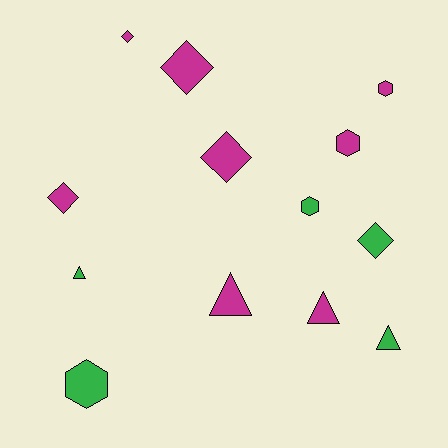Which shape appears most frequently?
Diamond, with 5 objects.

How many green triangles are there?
There are 2 green triangles.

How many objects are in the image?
There are 13 objects.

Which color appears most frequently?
Magenta, with 8 objects.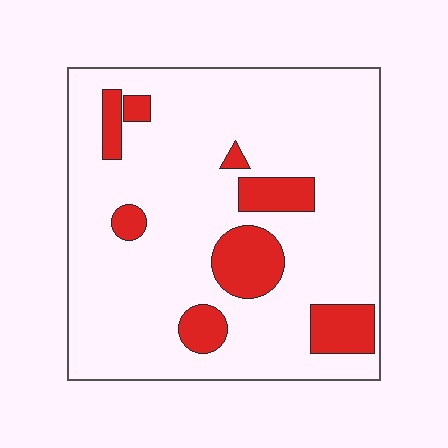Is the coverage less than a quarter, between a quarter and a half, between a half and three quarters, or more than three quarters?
Less than a quarter.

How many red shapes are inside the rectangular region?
8.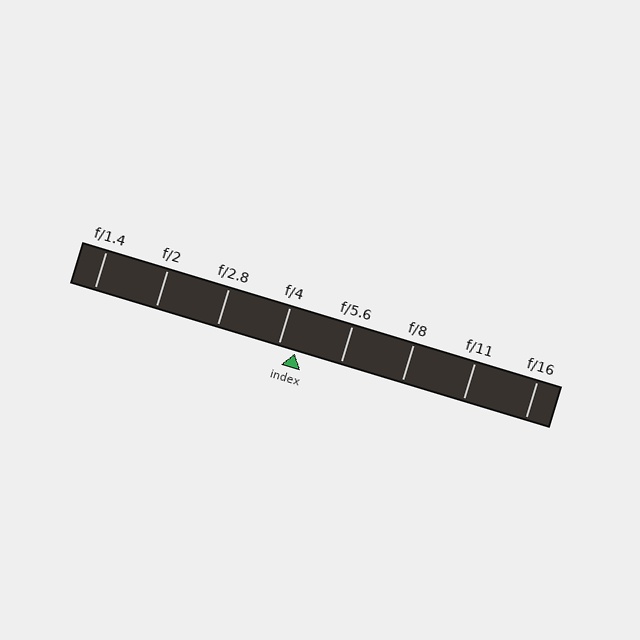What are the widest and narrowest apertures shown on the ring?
The widest aperture shown is f/1.4 and the narrowest is f/16.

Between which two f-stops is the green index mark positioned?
The index mark is between f/4 and f/5.6.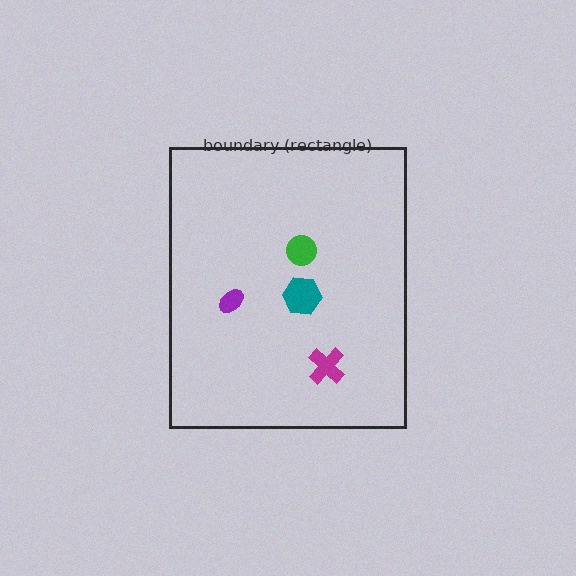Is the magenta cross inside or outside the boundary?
Inside.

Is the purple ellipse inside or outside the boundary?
Inside.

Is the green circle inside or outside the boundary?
Inside.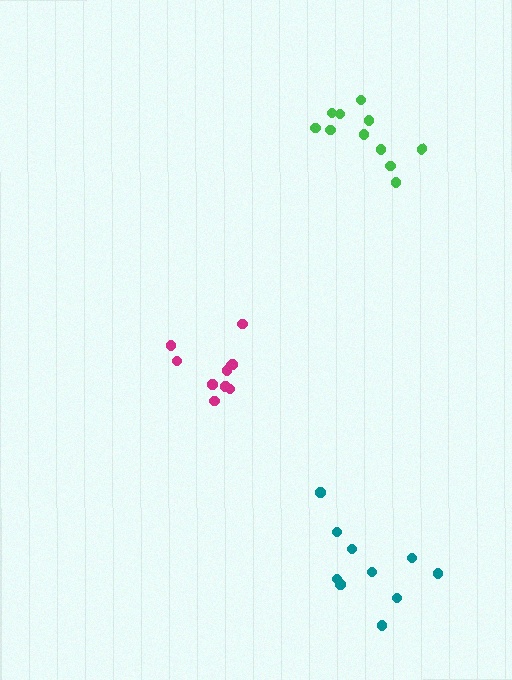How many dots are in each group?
Group 1: 10 dots, Group 2: 11 dots, Group 3: 10 dots (31 total).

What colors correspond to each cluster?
The clusters are colored: magenta, green, teal.